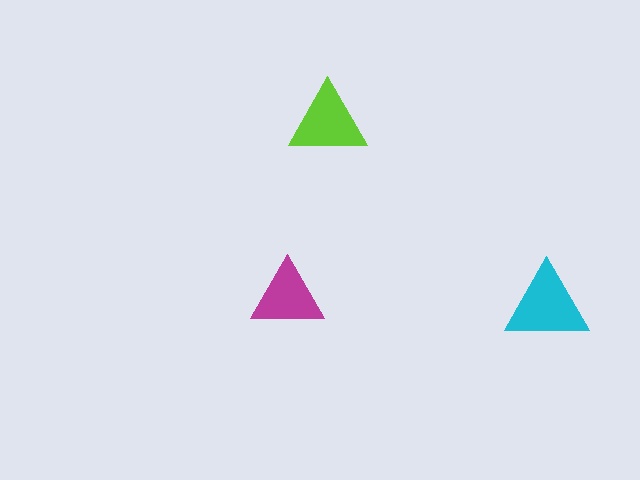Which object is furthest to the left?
The magenta triangle is leftmost.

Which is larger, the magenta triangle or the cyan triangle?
The cyan one.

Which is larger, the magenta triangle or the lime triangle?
The lime one.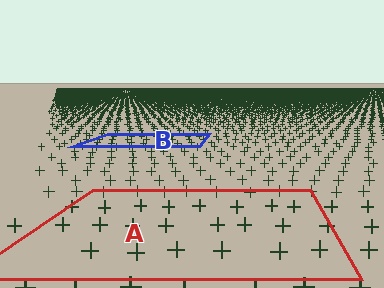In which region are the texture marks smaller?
The texture marks are smaller in region B, because it is farther away.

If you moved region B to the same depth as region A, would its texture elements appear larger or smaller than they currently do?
They would appear larger. At a closer depth, the same texture elements are projected at a bigger on-screen size.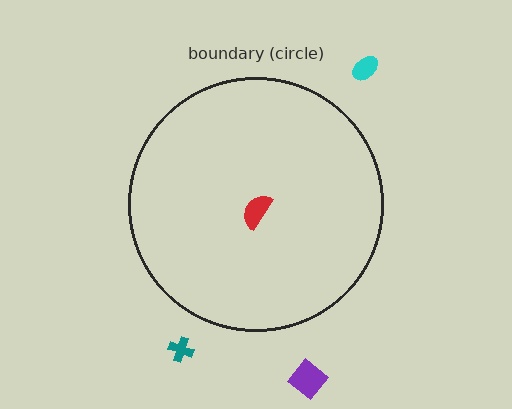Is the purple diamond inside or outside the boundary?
Outside.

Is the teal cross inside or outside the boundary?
Outside.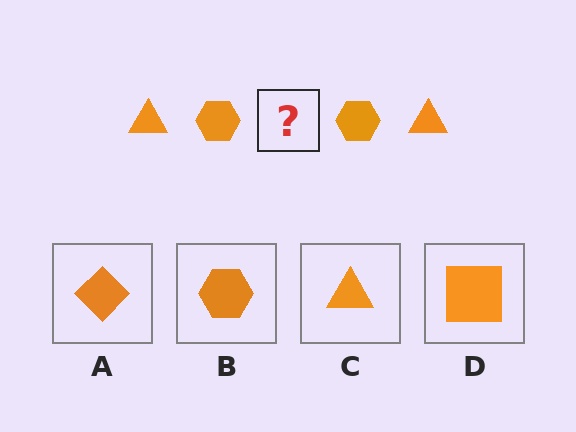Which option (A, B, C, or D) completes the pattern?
C.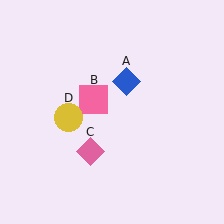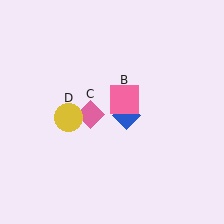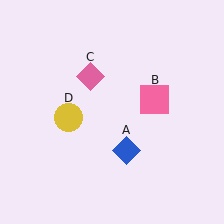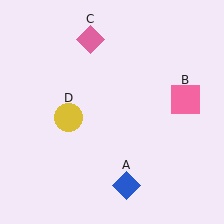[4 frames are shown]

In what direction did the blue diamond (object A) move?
The blue diamond (object A) moved down.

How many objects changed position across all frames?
3 objects changed position: blue diamond (object A), pink square (object B), pink diamond (object C).